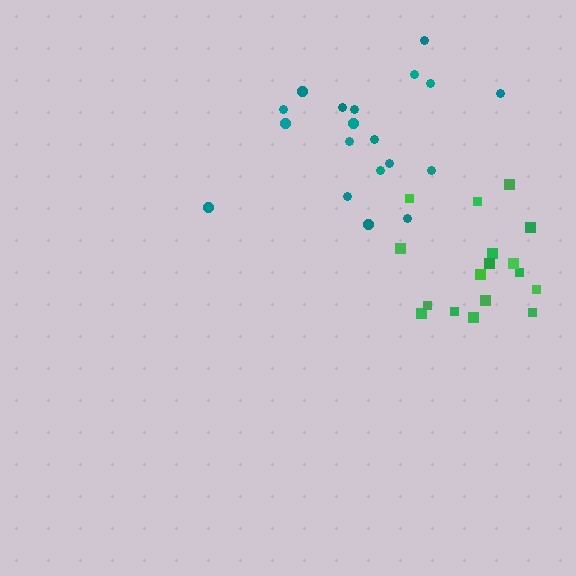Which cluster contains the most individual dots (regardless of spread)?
Teal (19).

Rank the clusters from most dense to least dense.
green, teal.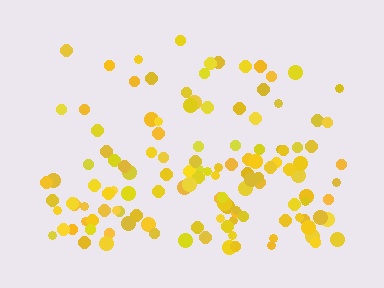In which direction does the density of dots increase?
From top to bottom, with the bottom side densest.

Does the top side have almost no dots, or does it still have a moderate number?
Still a moderate number, just noticeably fewer than the bottom.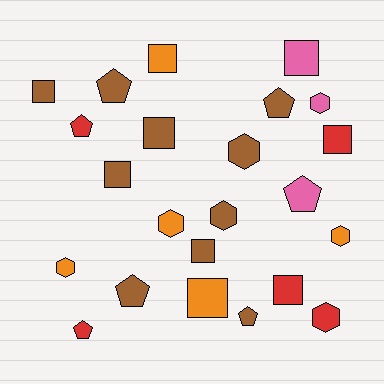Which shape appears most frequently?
Square, with 9 objects.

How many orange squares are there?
There are 2 orange squares.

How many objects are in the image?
There are 23 objects.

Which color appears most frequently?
Brown, with 10 objects.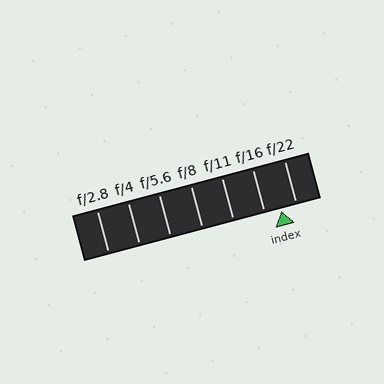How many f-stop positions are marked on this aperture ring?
There are 7 f-stop positions marked.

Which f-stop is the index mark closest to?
The index mark is closest to f/22.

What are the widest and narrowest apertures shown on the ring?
The widest aperture shown is f/2.8 and the narrowest is f/22.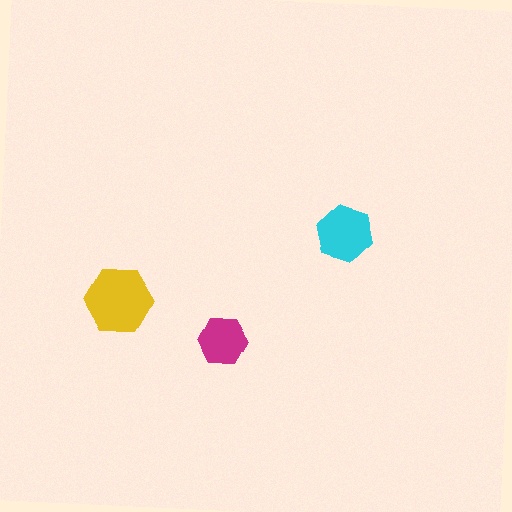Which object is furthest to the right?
The cyan hexagon is rightmost.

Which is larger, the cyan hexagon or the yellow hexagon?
The yellow one.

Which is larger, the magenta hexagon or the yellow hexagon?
The yellow one.